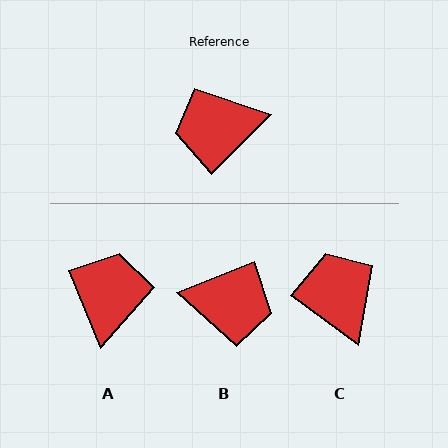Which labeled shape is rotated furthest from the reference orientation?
B, about 157 degrees away.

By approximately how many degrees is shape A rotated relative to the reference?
Approximately 112 degrees clockwise.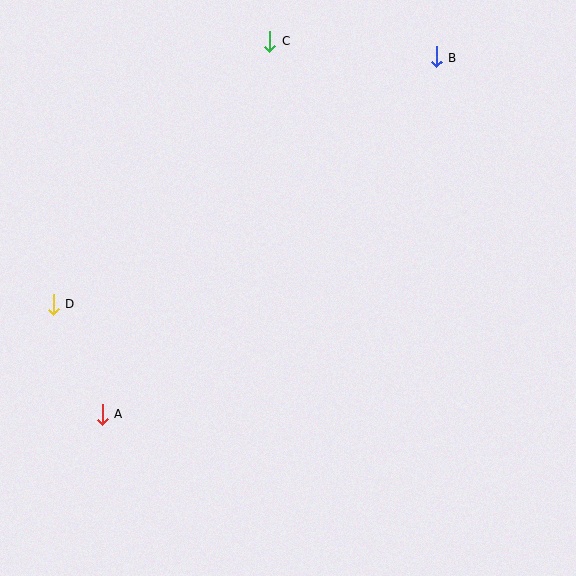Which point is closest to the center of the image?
Point A at (102, 414) is closest to the center.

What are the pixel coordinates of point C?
Point C is at (270, 41).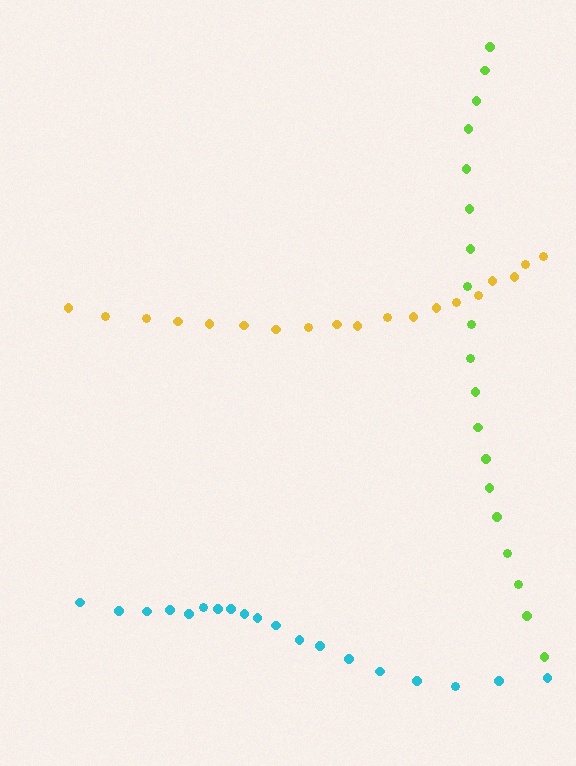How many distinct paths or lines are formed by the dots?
There are 3 distinct paths.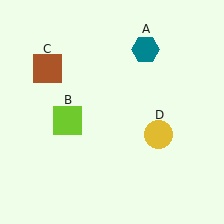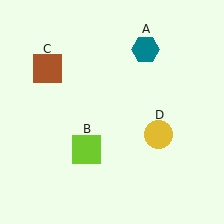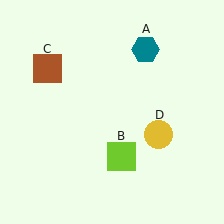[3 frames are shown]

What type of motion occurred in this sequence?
The lime square (object B) rotated counterclockwise around the center of the scene.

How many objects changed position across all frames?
1 object changed position: lime square (object B).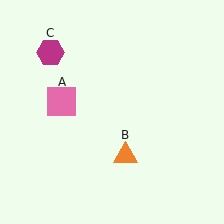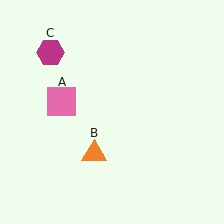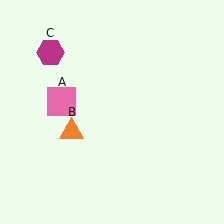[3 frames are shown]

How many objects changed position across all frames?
1 object changed position: orange triangle (object B).